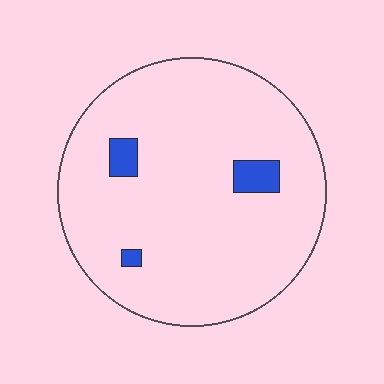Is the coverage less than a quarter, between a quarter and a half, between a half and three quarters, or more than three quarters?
Less than a quarter.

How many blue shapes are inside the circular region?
3.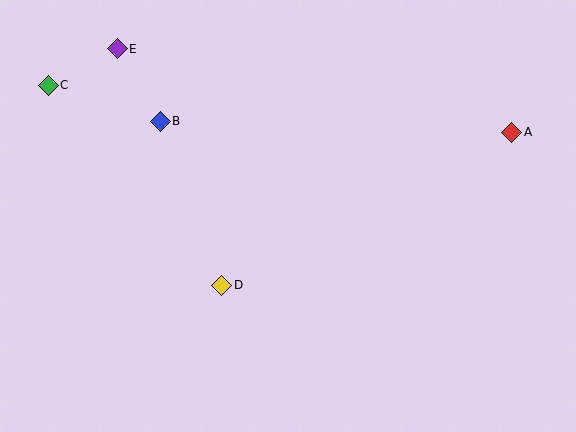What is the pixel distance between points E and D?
The distance between E and D is 258 pixels.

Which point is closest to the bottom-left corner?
Point D is closest to the bottom-left corner.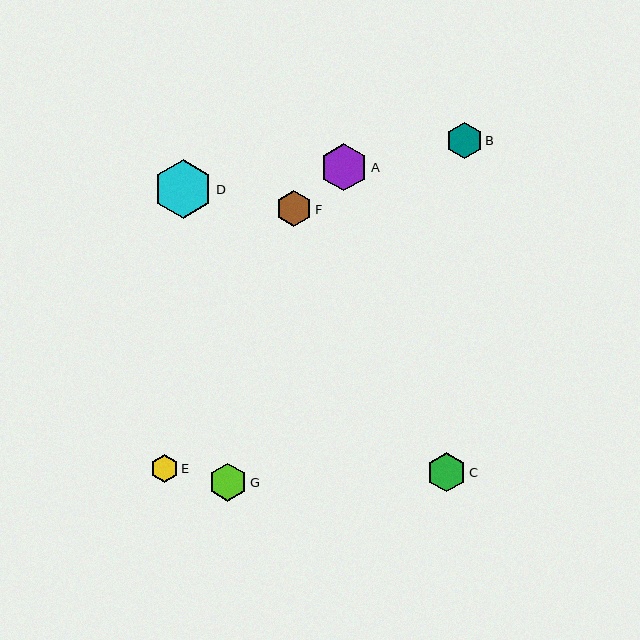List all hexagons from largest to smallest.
From largest to smallest: D, A, C, G, B, F, E.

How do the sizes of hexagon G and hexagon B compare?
Hexagon G and hexagon B are approximately the same size.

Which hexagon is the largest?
Hexagon D is the largest with a size of approximately 59 pixels.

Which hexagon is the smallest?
Hexagon E is the smallest with a size of approximately 28 pixels.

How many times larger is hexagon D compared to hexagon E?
Hexagon D is approximately 2.1 times the size of hexagon E.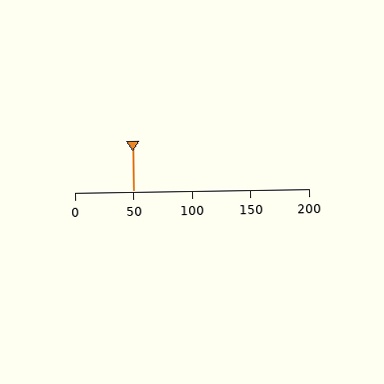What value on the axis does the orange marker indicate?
The marker indicates approximately 50.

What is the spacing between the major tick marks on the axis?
The major ticks are spaced 50 apart.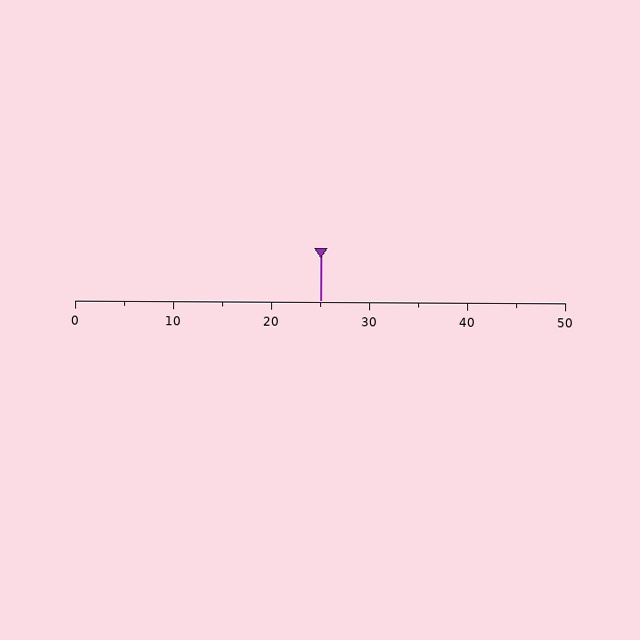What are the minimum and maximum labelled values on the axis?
The axis runs from 0 to 50.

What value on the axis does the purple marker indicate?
The marker indicates approximately 25.